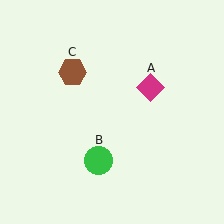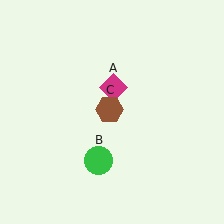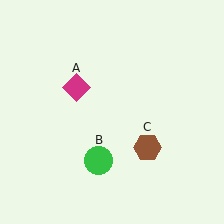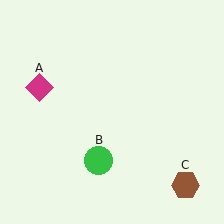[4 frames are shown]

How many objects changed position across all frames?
2 objects changed position: magenta diamond (object A), brown hexagon (object C).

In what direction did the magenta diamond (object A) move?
The magenta diamond (object A) moved left.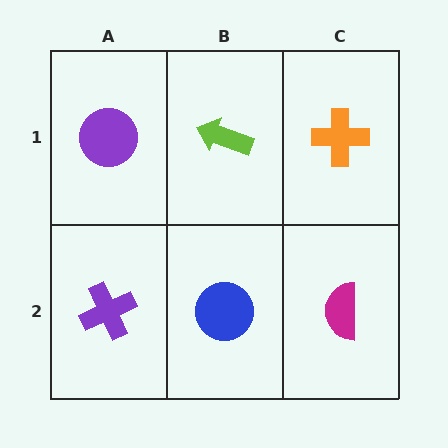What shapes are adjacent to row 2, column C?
An orange cross (row 1, column C), a blue circle (row 2, column B).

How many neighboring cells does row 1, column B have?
3.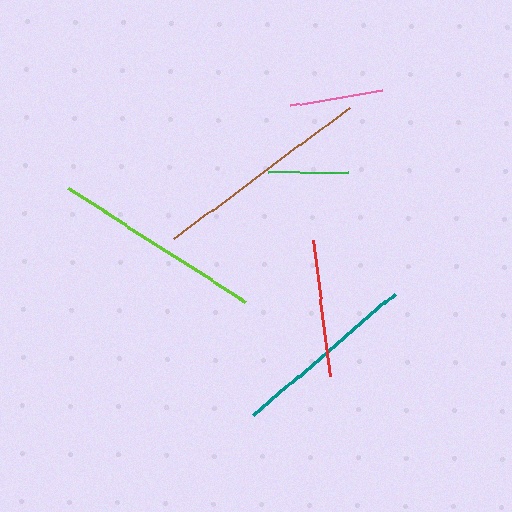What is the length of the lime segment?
The lime segment is approximately 211 pixels long.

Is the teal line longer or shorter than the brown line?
The brown line is longer than the teal line.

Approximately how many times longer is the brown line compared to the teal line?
The brown line is approximately 1.2 times the length of the teal line.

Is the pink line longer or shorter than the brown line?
The brown line is longer than the pink line.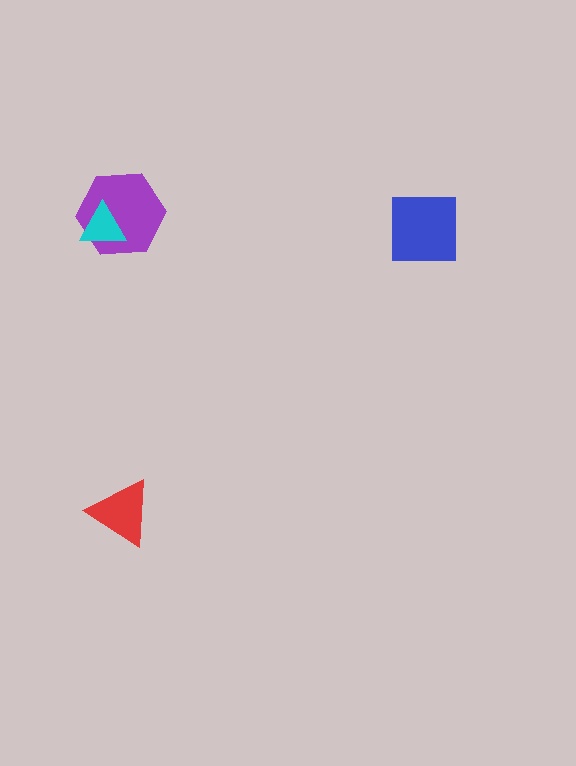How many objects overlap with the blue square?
0 objects overlap with the blue square.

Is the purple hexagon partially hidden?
Yes, it is partially covered by another shape.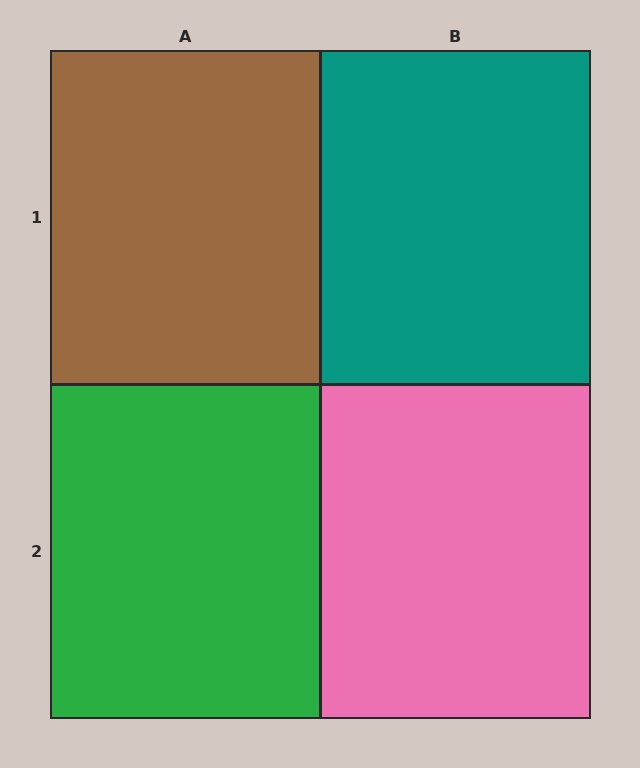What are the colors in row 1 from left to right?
Brown, teal.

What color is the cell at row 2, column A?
Green.